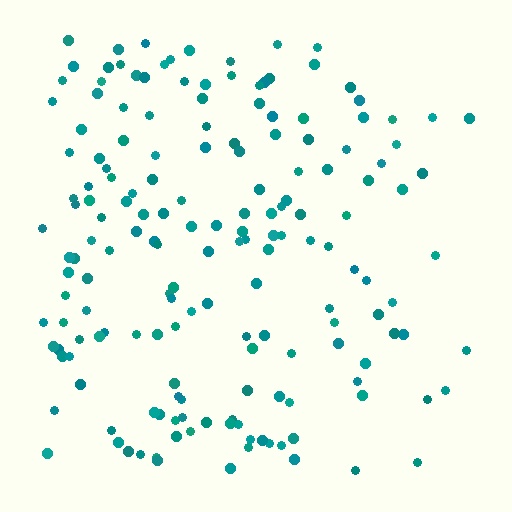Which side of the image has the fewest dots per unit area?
The right.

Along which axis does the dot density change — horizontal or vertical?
Horizontal.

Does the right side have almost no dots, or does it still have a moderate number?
Still a moderate number, just noticeably fewer than the left.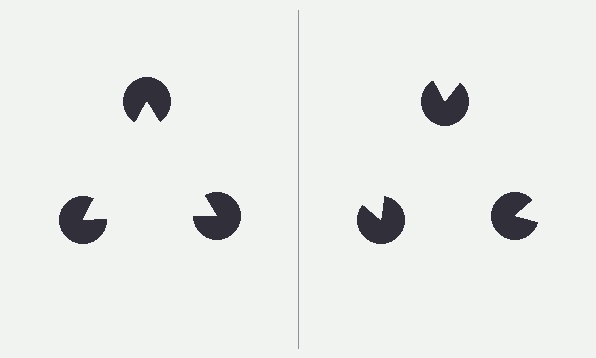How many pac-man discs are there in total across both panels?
6 — 3 on each side.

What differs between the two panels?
The pac-man discs are positioned identically on both sides; only the wedge orientations differ. On the left they align to a triangle; on the right they are misaligned.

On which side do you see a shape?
An illusory triangle appears on the left side. On the right side the wedge cuts are rotated, so no coherent shape forms.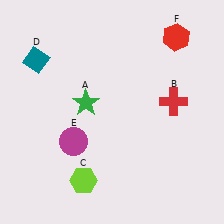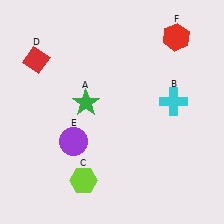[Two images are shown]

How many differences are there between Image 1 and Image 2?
There are 3 differences between the two images.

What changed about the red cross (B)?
In Image 1, B is red. In Image 2, it changed to cyan.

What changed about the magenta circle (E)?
In Image 1, E is magenta. In Image 2, it changed to purple.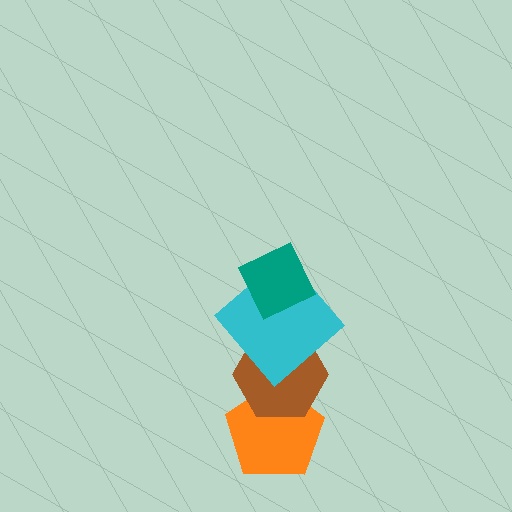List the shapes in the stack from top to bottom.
From top to bottom: the teal diamond, the cyan diamond, the brown hexagon, the orange pentagon.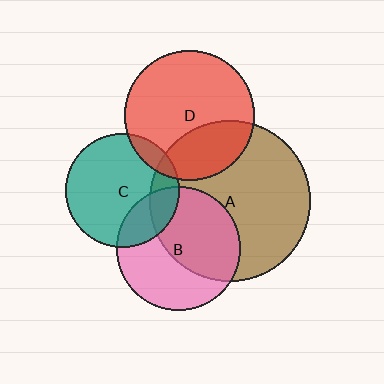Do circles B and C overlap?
Yes.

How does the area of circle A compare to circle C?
Approximately 2.0 times.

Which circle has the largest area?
Circle A (brown).